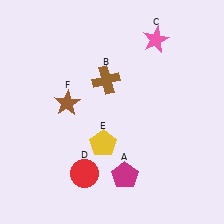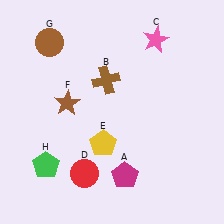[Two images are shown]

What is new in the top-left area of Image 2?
A brown circle (G) was added in the top-left area of Image 2.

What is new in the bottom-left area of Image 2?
A green pentagon (H) was added in the bottom-left area of Image 2.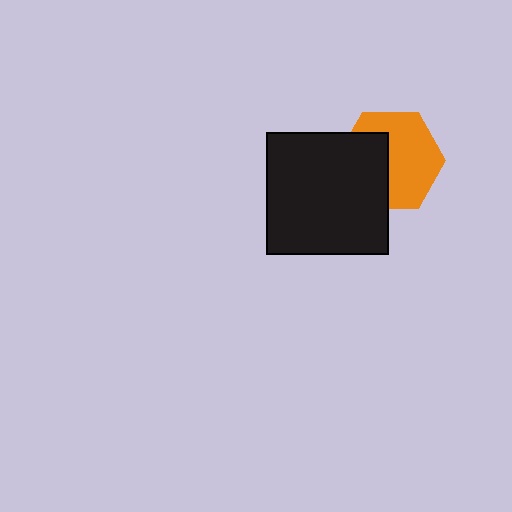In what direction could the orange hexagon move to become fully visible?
The orange hexagon could move right. That would shift it out from behind the black square entirely.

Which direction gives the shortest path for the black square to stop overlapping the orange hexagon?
Moving left gives the shortest separation.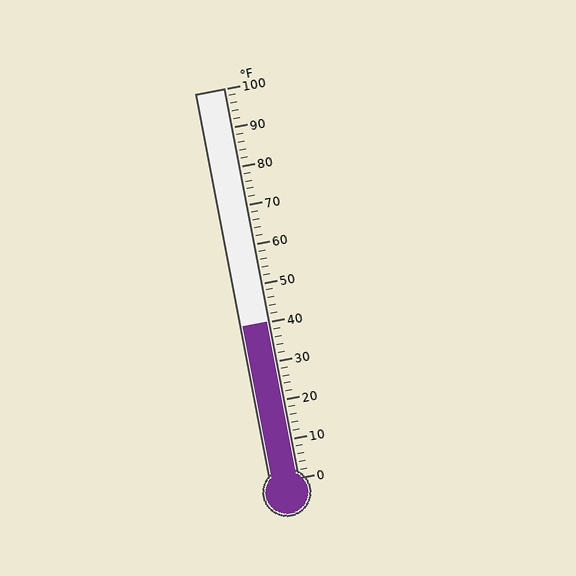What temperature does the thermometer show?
The thermometer shows approximately 40°F.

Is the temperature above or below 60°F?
The temperature is below 60°F.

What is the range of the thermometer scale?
The thermometer scale ranges from 0°F to 100°F.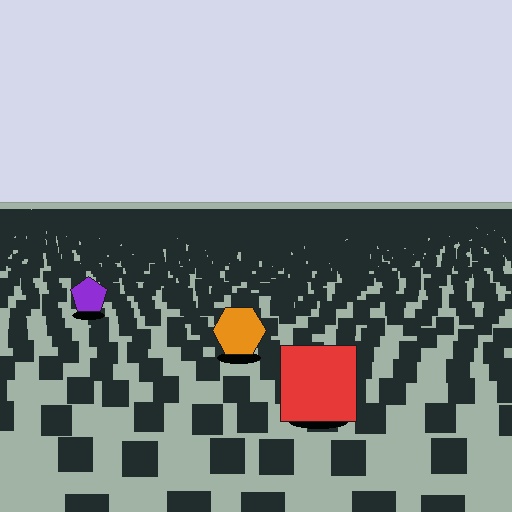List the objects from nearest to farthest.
From nearest to farthest: the red square, the orange hexagon, the purple pentagon.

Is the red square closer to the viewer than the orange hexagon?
Yes. The red square is closer — you can tell from the texture gradient: the ground texture is coarser near it.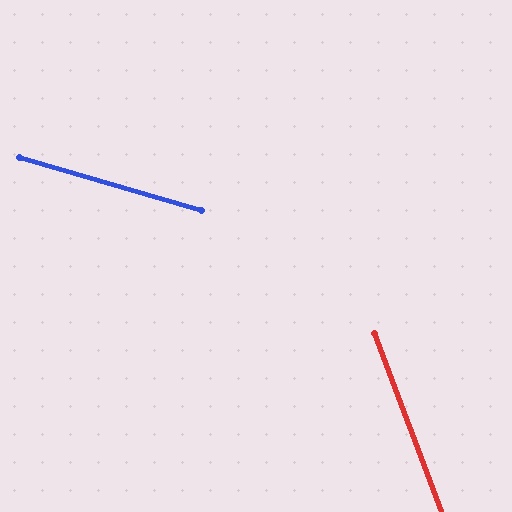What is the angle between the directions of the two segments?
Approximately 53 degrees.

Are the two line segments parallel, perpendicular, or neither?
Neither parallel nor perpendicular — they differ by about 53°.